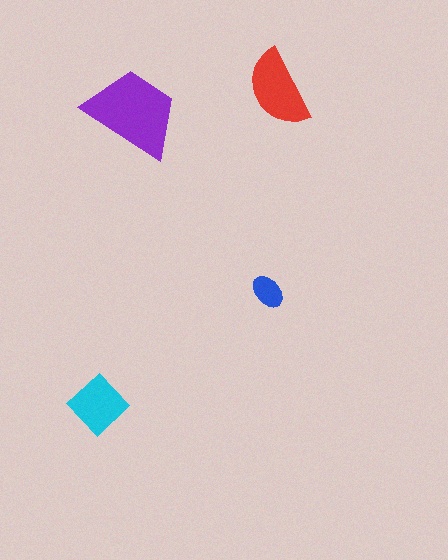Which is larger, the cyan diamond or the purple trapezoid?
The purple trapezoid.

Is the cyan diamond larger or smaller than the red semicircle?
Smaller.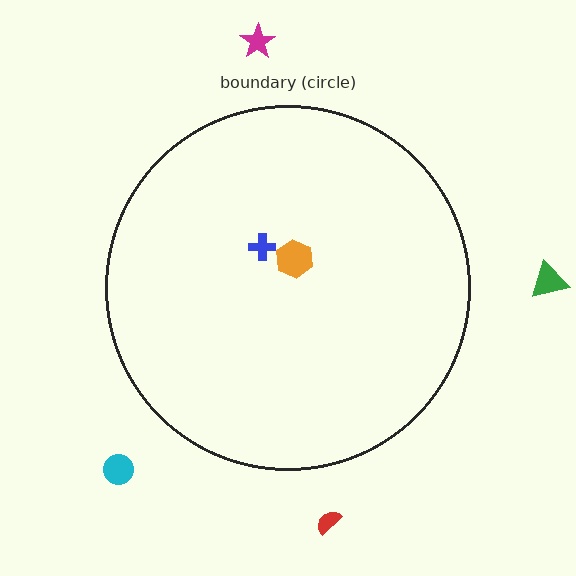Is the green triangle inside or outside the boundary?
Outside.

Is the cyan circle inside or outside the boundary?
Outside.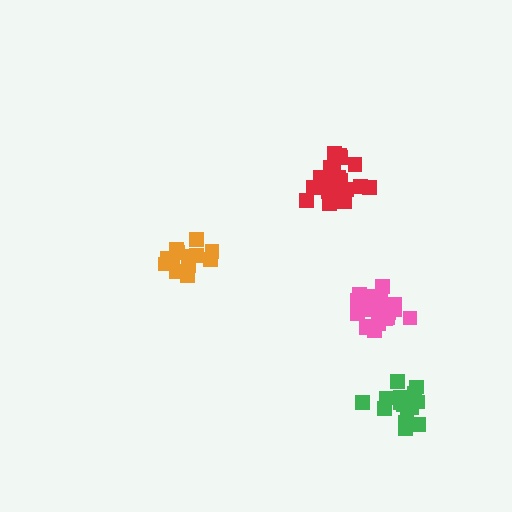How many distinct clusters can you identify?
There are 4 distinct clusters.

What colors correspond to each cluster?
The clusters are colored: orange, green, red, pink.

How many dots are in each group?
Group 1: 15 dots, Group 2: 17 dots, Group 3: 21 dots, Group 4: 19 dots (72 total).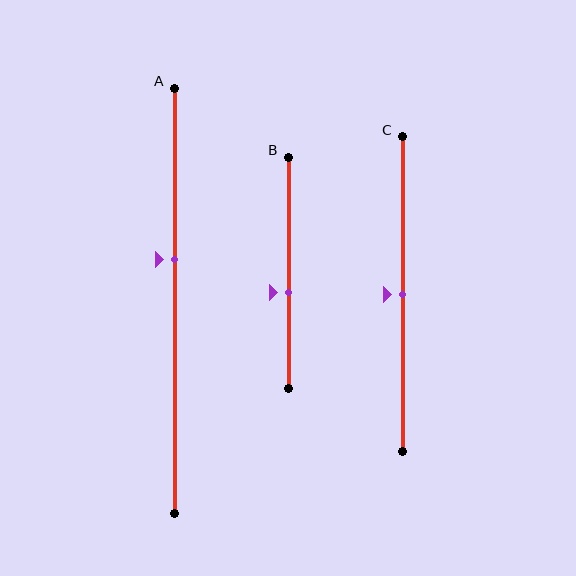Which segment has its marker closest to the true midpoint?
Segment C has its marker closest to the true midpoint.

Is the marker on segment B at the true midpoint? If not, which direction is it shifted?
No, the marker on segment B is shifted downward by about 9% of the segment length.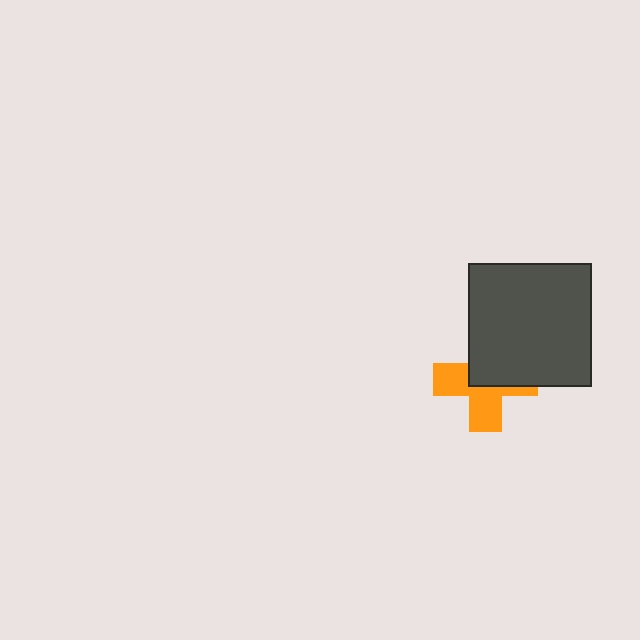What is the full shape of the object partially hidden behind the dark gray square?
The partially hidden object is an orange cross.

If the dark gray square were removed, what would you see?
You would see the complete orange cross.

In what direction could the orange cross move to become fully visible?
The orange cross could move toward the lower-left. That would shift it out from behind the dark gray square entirely.